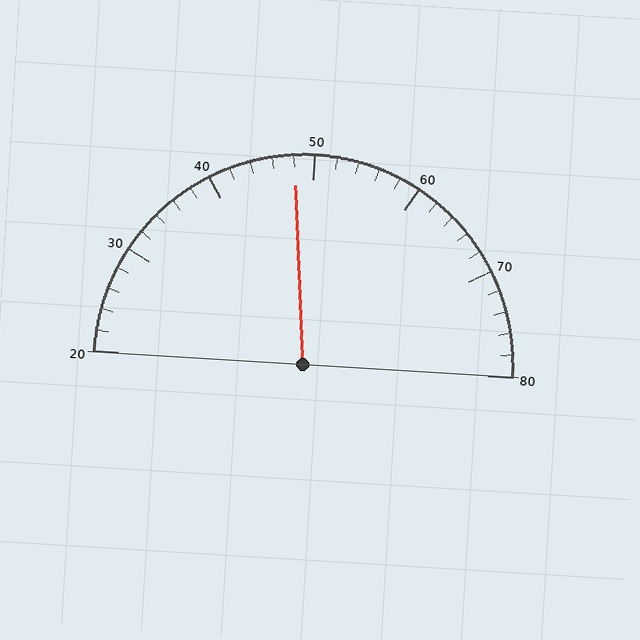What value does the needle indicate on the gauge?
The needle indicates approximately 48.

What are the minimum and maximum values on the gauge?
The gauge ranges from 20 to 80.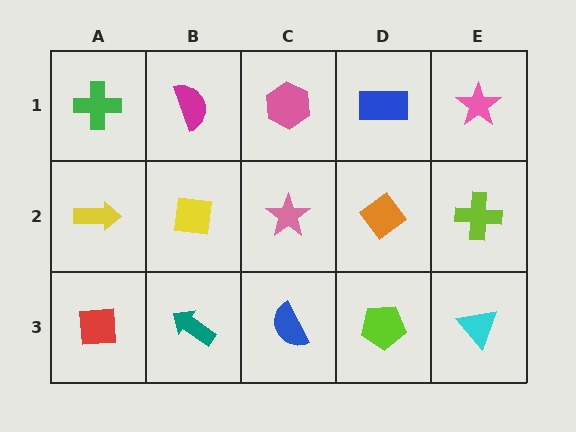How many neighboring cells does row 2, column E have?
3.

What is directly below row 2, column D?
A lime pentagon.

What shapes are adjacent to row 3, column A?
A yellow arrow (row 2, column A), a teal arrow (row 3, column B).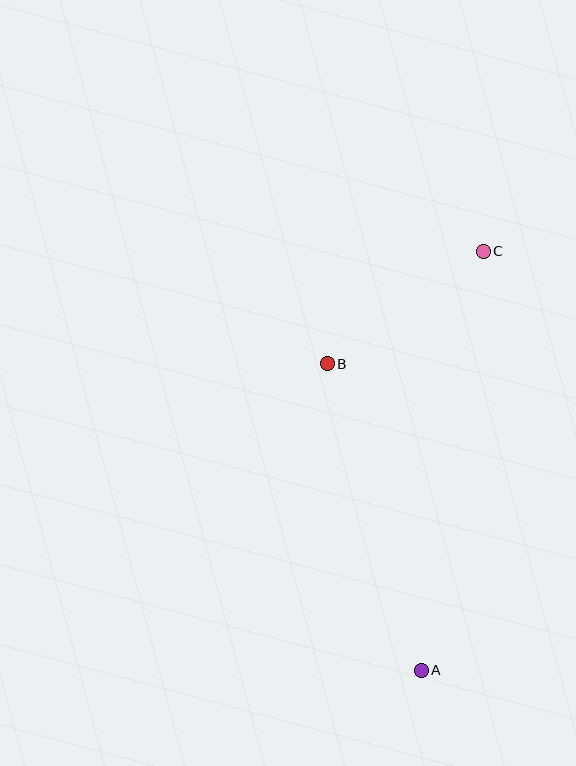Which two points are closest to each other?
Points B and C are closest to each other.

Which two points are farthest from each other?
Points A and C are farthest from each other.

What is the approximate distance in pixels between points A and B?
The distance between A and B is approximately 321 pixels.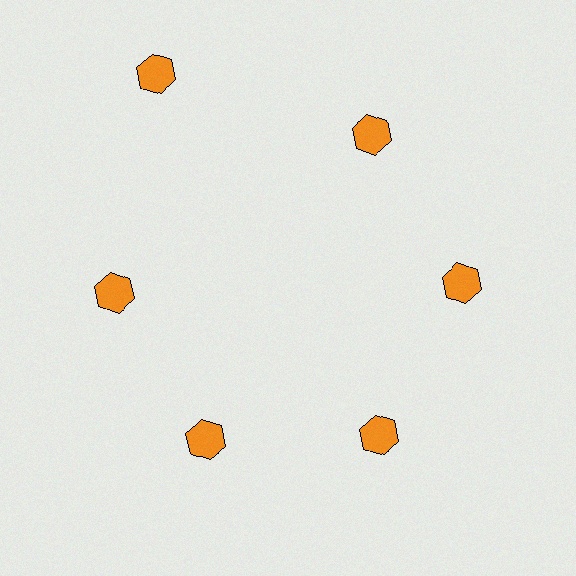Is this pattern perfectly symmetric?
No. The 6 orange hexagons are arranged in a ring, but one element near the 11 o'clock position is pushed outward from the center, breaking the 6-fold rotational symmetry.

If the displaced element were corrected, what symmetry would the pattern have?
It would have 6-fold rotational symmetry — the pattern would map onto itself every 60 degrees.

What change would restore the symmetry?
The symmetry would be restored by moving it inward, back onto the ring so that all 6 hexagons sit at equal angles and equal distance from the center.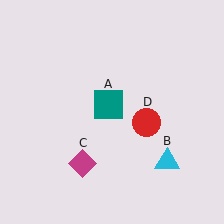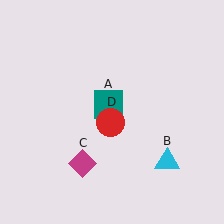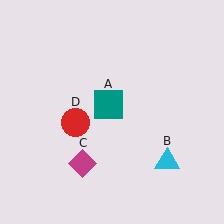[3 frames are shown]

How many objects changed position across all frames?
1 object changed position: red circle (object D).